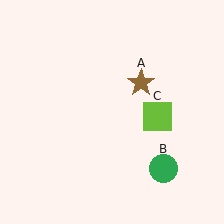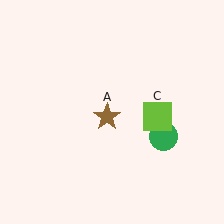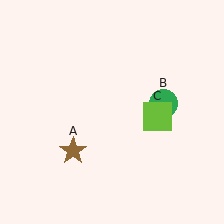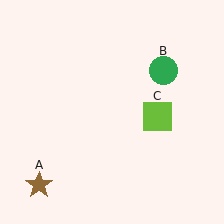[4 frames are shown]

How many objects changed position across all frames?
2 objects changed position: brown star (object A), green circle (object B).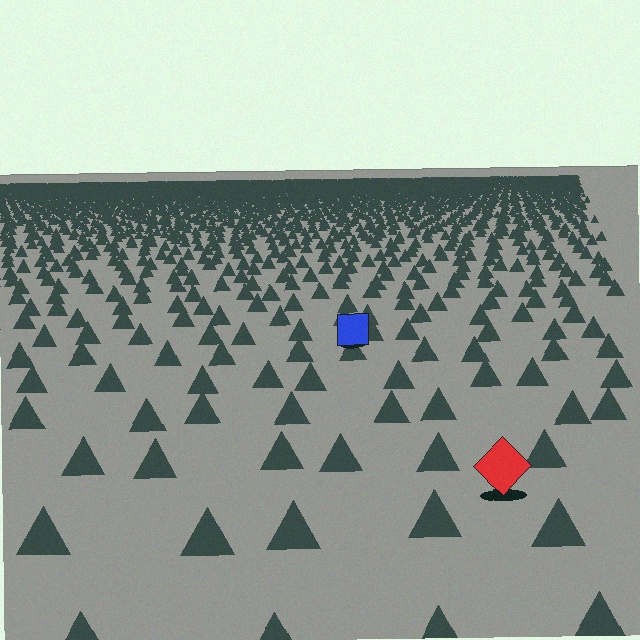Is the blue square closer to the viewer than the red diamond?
No. The red diamond is closer — you can tell from the texture gradient: the ground texture is coarser near it.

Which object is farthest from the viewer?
The blue square is farthest from the viewer. It appears smaller and the ground texture around it is denser.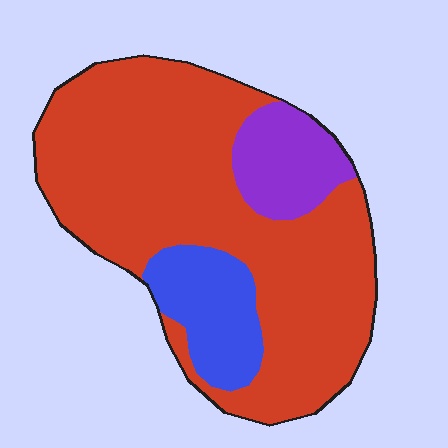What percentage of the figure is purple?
Purple covers about 10% of the figure.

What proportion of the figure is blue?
Blue covers about 15% of the figure.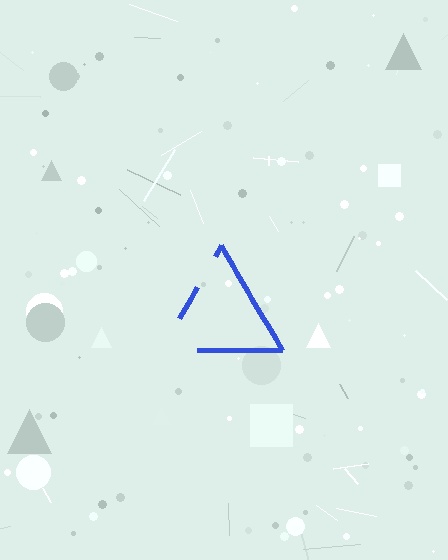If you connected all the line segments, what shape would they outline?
They would outline a triangle.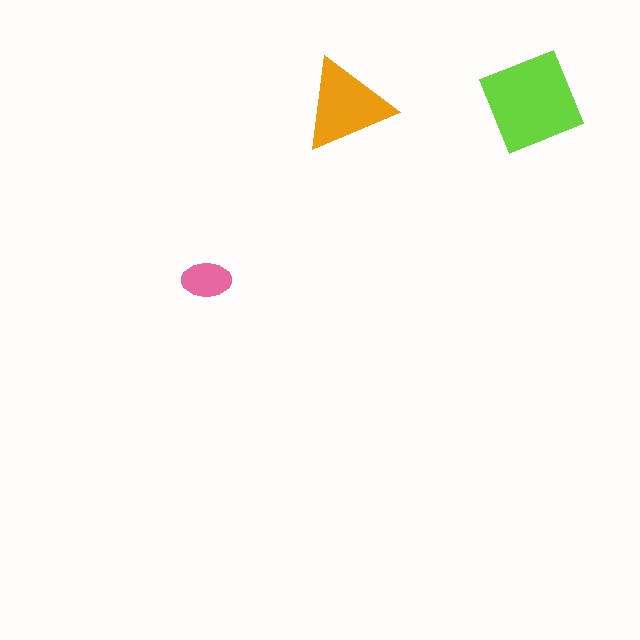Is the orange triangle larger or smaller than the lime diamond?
Smaller.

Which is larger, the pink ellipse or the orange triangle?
The orange triangle.